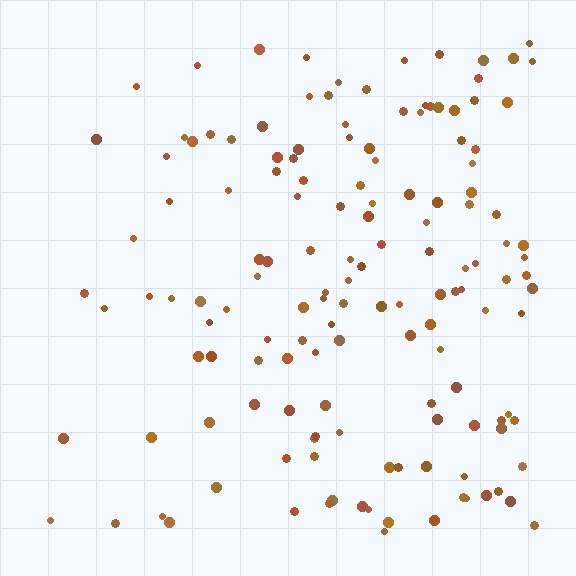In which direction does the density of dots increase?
From left to right, with the right side densest.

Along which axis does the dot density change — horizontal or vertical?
Horizontal.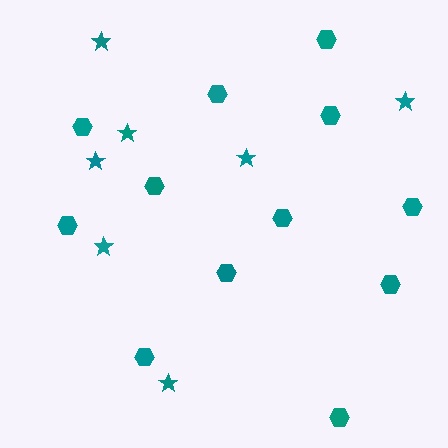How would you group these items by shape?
There are 2 groups: one group of hexagons (12) and one group of stars (7).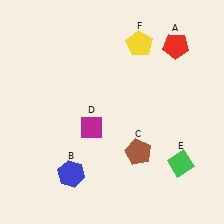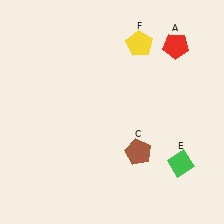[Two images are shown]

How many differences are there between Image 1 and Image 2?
There are 2 differences between the two images.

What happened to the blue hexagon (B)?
The blue hexagon (B) was removed in Image 2. It was in the bottom-left area of Image 1.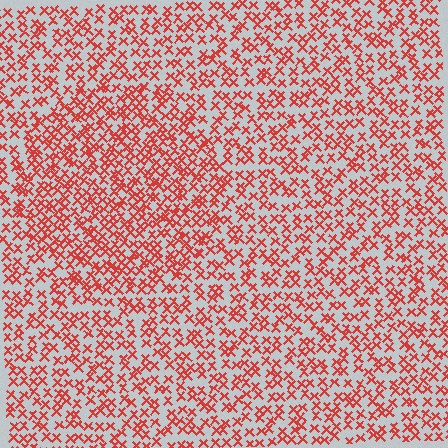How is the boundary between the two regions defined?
The boundary is defined by a change in element density (approximately 1.5x ratio). All elements are the same color, size, and shape.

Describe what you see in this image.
The image contains small red elements arranged at two different densities. A circle-shaped region is visible where the elements are more densely packed than the surrounding area.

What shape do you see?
I see a circle.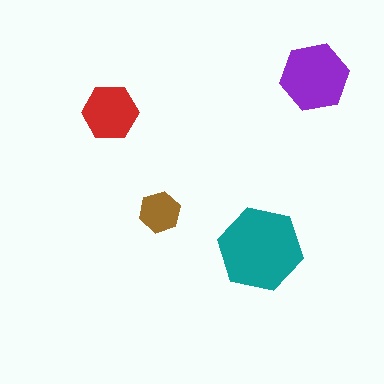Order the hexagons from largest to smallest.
the teal one, the purple one, the red one, the brown one.